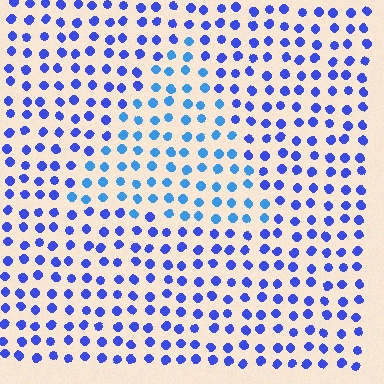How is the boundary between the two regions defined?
The boundary is defined purely by a slight shift in hue (about 28 degrees). Spacing, size, and orientation are identical on both sides.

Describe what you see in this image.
The image is filled with small blue elements in a uniform arrangement. A triangle-shaped region is visible where the elements are tinted to a slightly different hue, forming a subtle color boundary.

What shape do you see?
I see a triangle.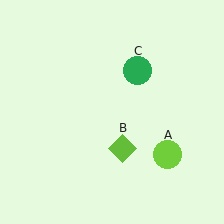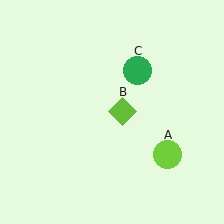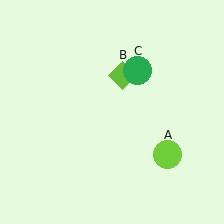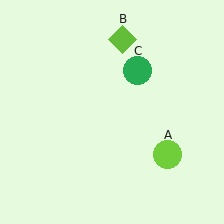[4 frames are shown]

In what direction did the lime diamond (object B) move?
The lime diamond (object B) moved up.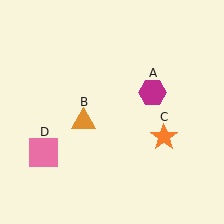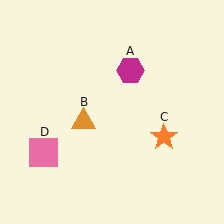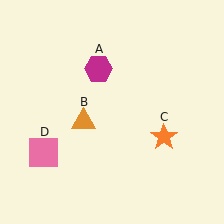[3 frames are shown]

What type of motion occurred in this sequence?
The magenta hexagon (object A) rotated counterclockwise around the center of the scene.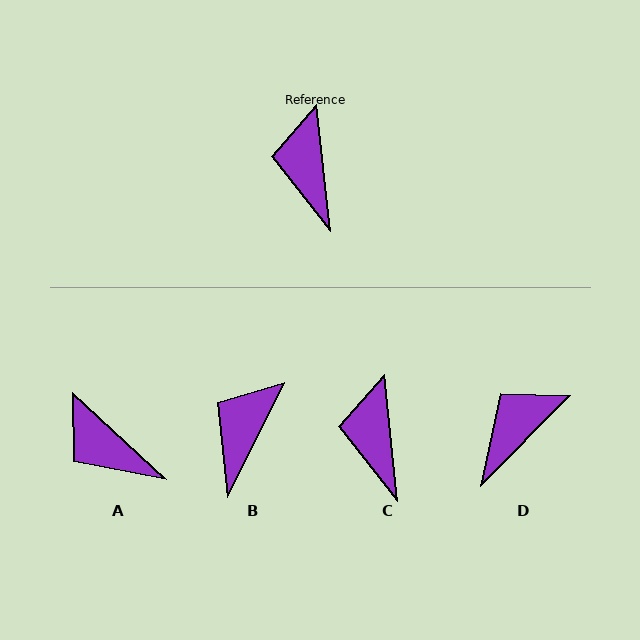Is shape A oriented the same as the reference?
No, it is off by about 41 degrees.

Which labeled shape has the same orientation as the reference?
C.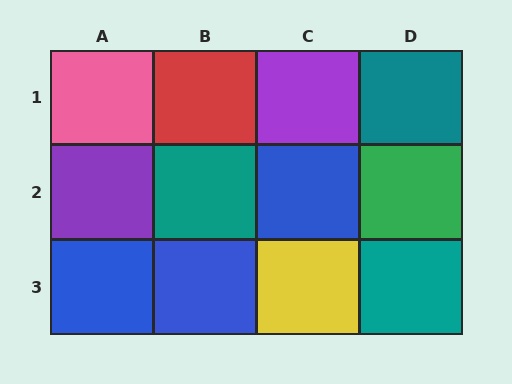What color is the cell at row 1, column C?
Purple.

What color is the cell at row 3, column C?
Yellow.